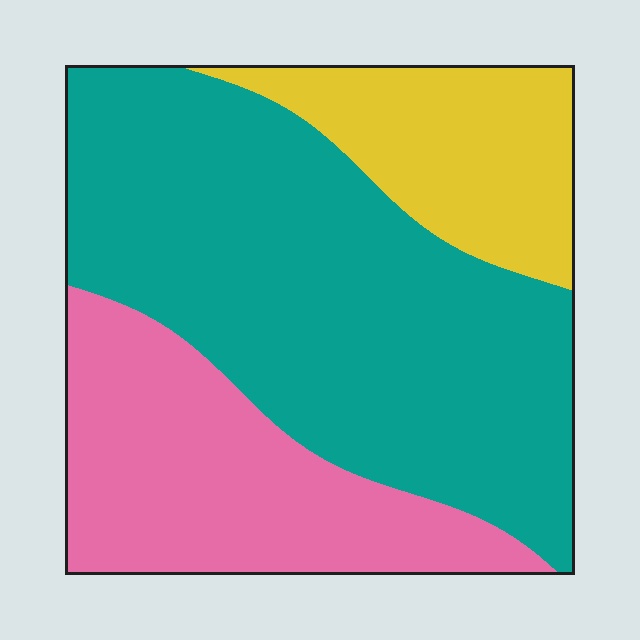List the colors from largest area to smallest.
From largest to smallest: teal, pink, yellow.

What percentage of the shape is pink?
Pink covers 28% of the shape.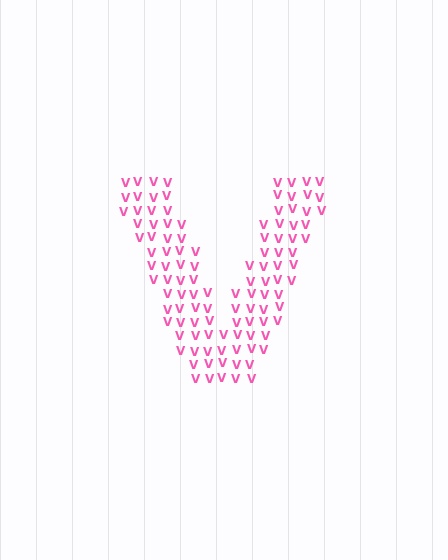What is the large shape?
The large shape is the letter V.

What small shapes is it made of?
It is made of small letter V's.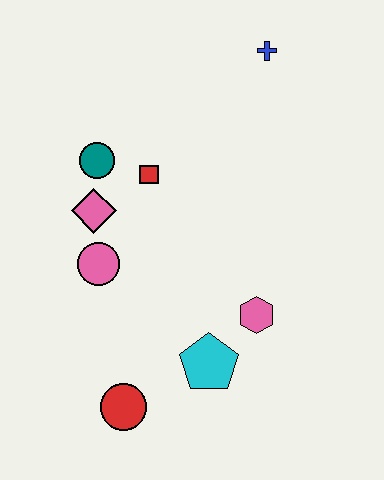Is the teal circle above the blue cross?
No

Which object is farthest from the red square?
The red circle is farthest from the red square.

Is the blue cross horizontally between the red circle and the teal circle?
No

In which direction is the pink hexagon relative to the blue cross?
The pink hexagon is below the blue cross.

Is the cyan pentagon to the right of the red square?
Yes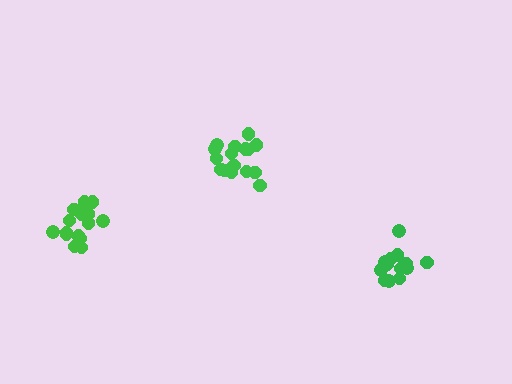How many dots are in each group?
Group 1: 16 dots, Group 2: 17 dots, Group 3: 13 dots (46 total).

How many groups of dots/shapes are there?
There are 3 groups.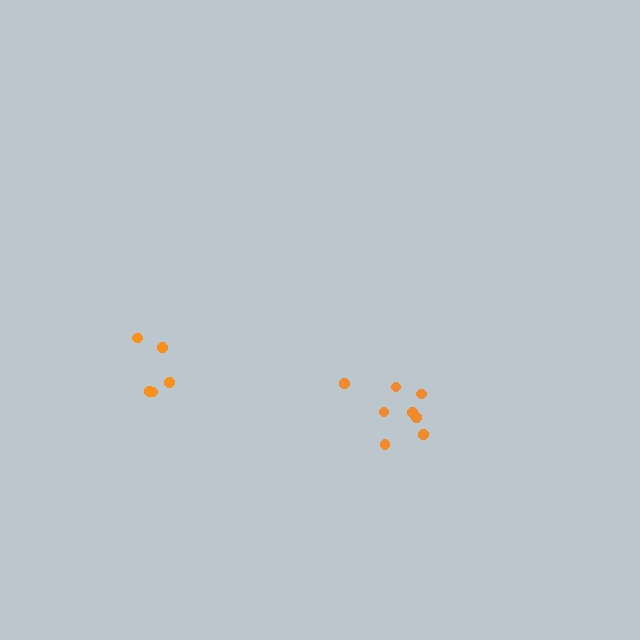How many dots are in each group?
Group 1: 8 dots, Group 2: 6 dots (14 total).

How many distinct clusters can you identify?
There are 2 distinct clusters.